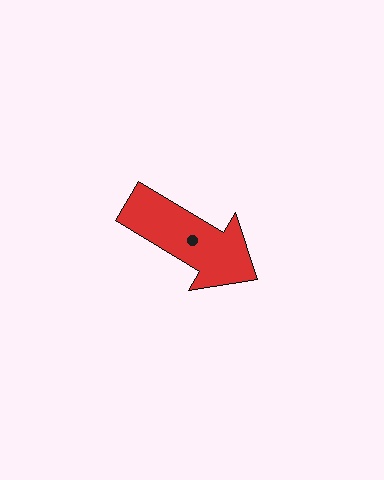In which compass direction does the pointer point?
Southeast.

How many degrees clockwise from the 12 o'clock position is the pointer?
Approximately 121 degrees.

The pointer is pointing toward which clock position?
Roughly 4 o'clock.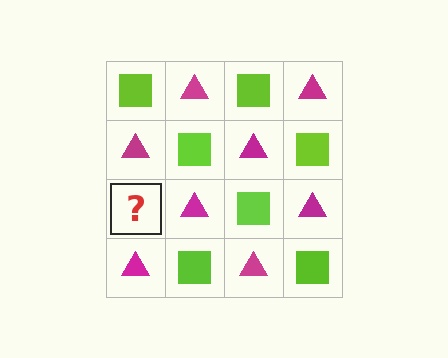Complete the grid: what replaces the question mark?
The question mark should be replaced with a lime square.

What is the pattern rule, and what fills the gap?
The rule is that it alternates lime square and magenta triangle in a checkerboard pattern. The gap should be filled with a lime square.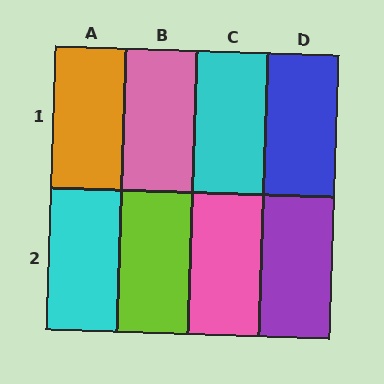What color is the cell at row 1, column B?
Pink.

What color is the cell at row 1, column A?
Orange.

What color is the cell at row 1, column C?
Cyan.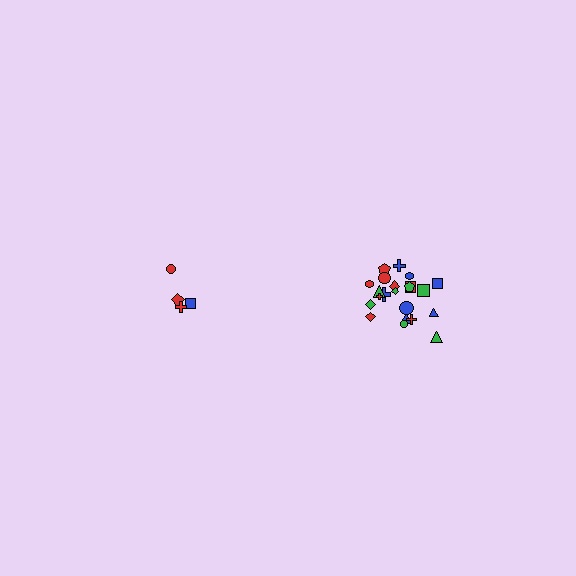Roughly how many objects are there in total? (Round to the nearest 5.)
Roughly 25 objects in total.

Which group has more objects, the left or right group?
The right group.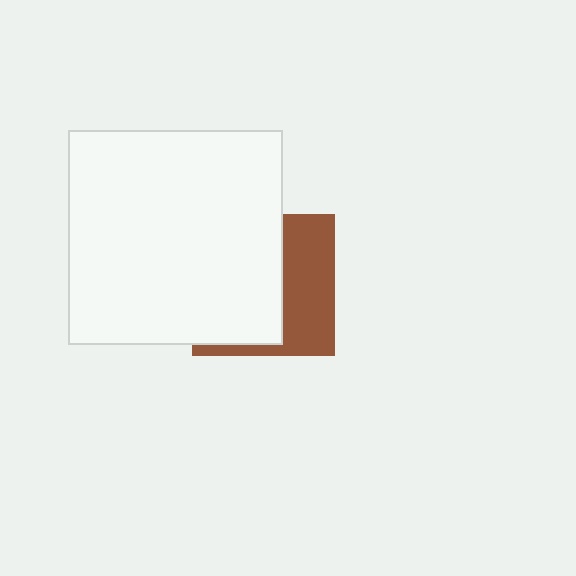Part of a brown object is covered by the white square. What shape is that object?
It is a square.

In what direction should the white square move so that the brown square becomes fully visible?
The white square should move left. That is the shortest direction to clear the overlap and leave the brown square fully visible.